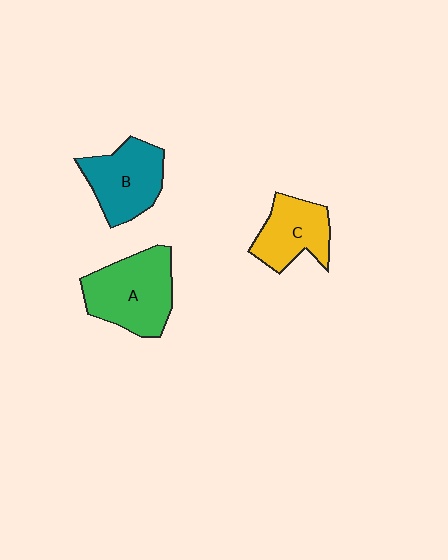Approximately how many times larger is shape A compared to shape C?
Approximately 1.4 times.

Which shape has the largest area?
Shape A (green).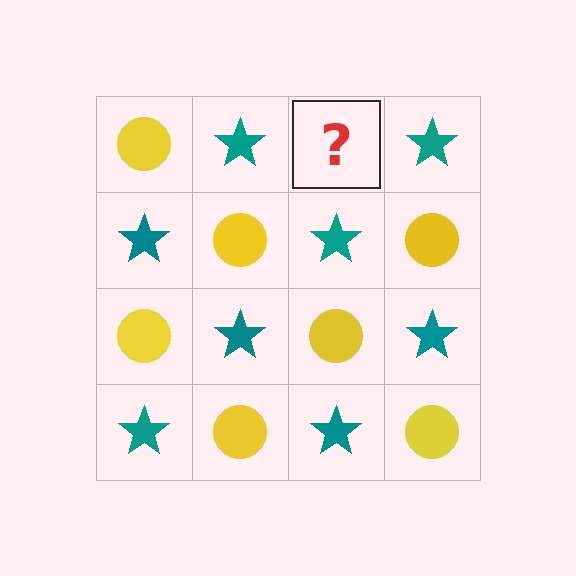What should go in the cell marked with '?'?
The missing cell should contain a yellow circle.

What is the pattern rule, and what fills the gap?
The rule is that it alternates yellow circle and teal star in a checkerboard pattern. The gap should be filled with a yellow circle.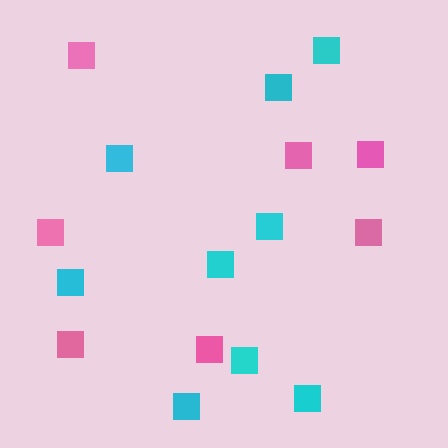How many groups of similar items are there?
There are 2 groups: one group of pink squares (7) and one group of cyan squares (9).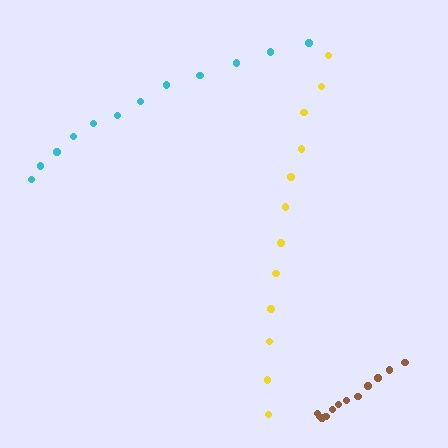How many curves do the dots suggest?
There are 3 distinct paths.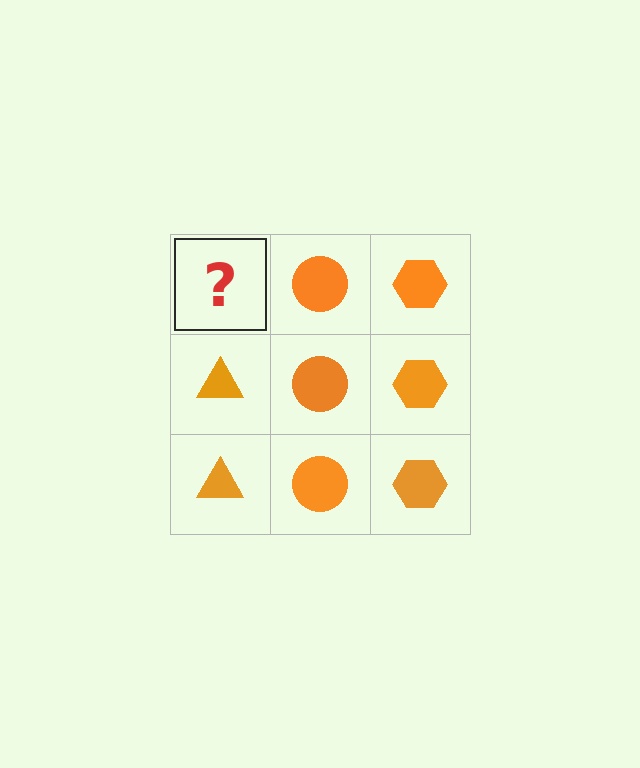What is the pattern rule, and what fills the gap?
The rule is that each column has a consistent shape. The gap should be filled with an orange triangle.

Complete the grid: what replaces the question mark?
The question mark should be replaced with an orange triangle.